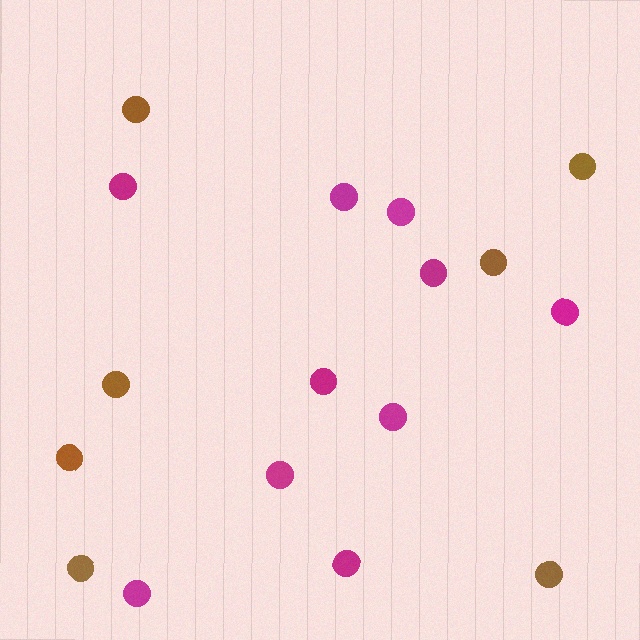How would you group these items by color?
There are 2 groups: one group of brown circles (7) and one group of magenta circles (10).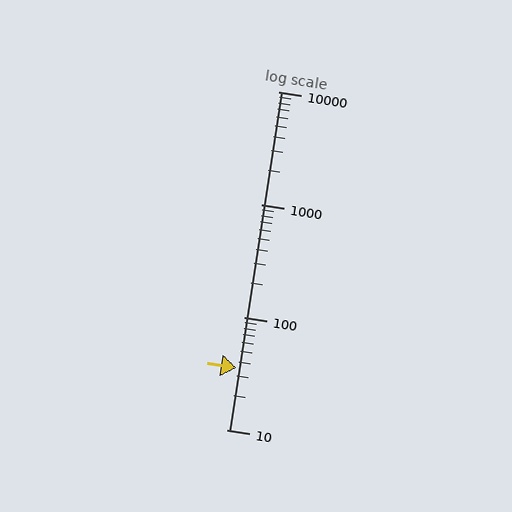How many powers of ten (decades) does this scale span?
The scale spans 3 decades, from 10 to 10000.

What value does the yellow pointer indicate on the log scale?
The pointer indicates approximately 35.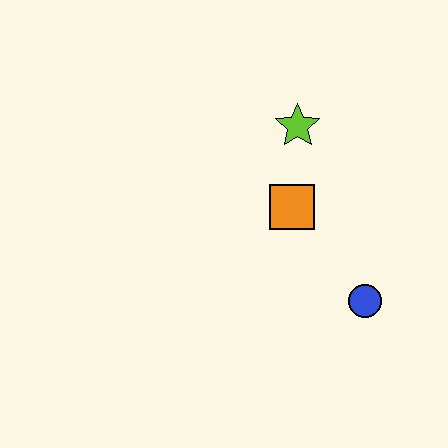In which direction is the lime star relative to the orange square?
The lime star is above the orange square.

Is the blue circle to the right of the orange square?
Yes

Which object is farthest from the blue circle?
The lime star is farthest from the blue circle.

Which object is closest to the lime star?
The orange square is closest to the lime star.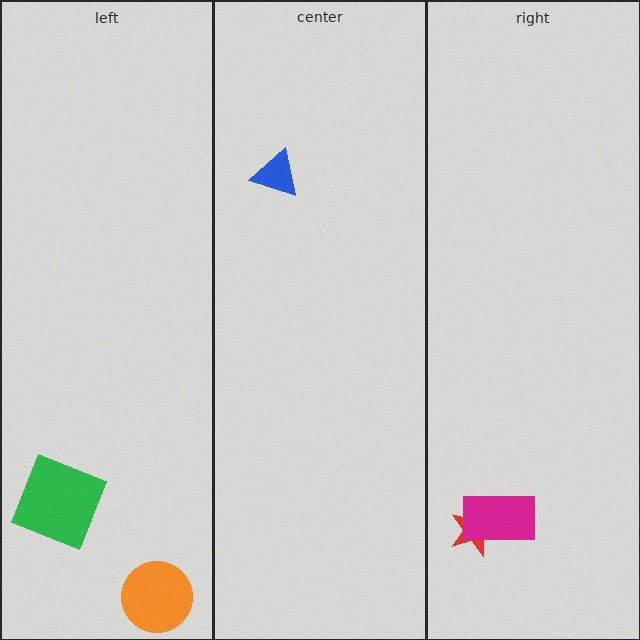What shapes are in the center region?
The blue triangle.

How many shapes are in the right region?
2.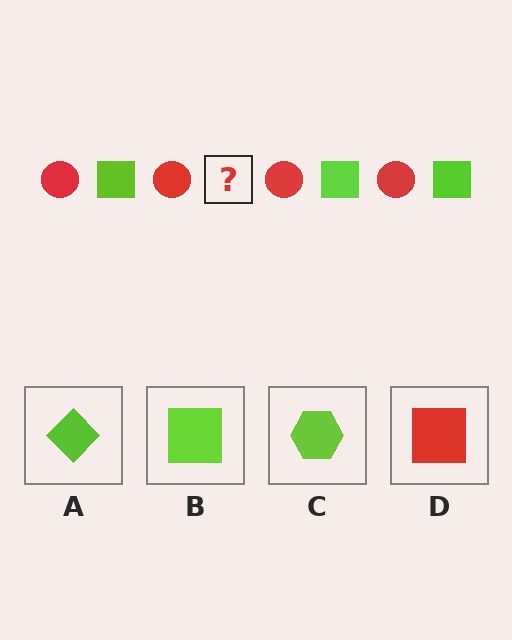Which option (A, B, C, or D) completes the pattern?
B.